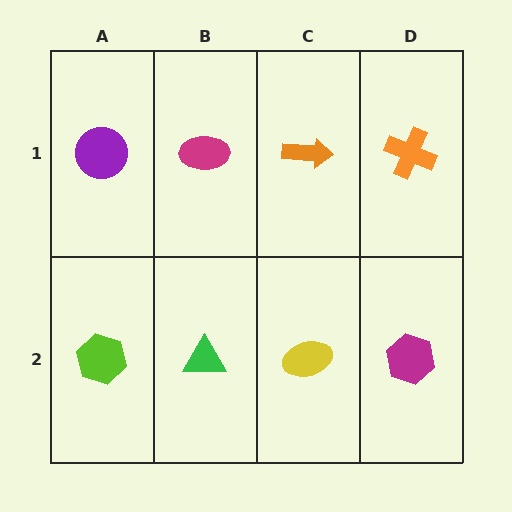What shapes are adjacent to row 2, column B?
A magenta ellipse (row 1, column B), a lime hexagon (row 2, column A), a yellow ellipse (row 2, column C).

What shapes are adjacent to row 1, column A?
A lime hexagon (row 2, column A), a magenta ellipse (row 1, column B).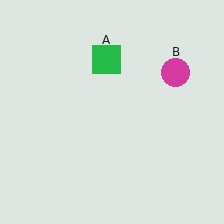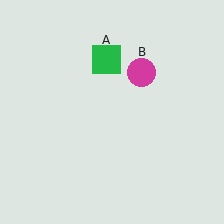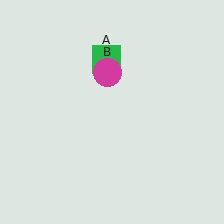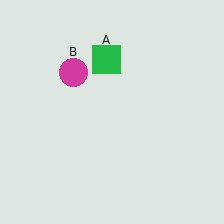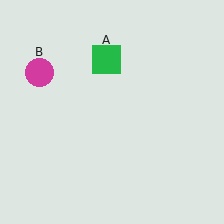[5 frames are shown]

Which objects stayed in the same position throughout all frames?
Green square (object A) remained stationary.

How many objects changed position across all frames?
1 object changed position: magenta circle (object B).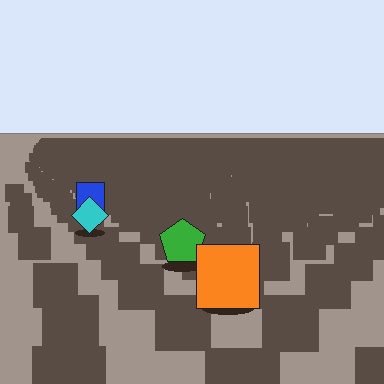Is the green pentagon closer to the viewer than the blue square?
Yes. The green pentagon is closer — you can tell from the texture gradient: the ground texture is coarser near it.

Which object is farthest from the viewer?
The blue square is farthest from the viewer. It appears smaller and the ground texture around it is denser.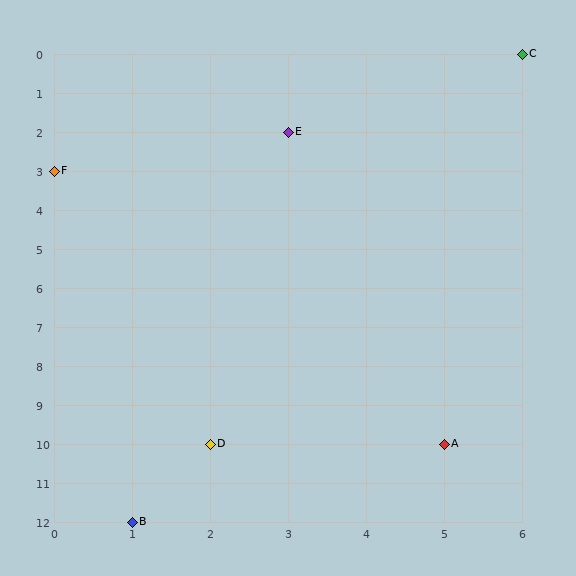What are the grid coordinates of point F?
Point F is at grid coordinates (0, 3).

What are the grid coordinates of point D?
Point D is at grid coordinates (2, 10).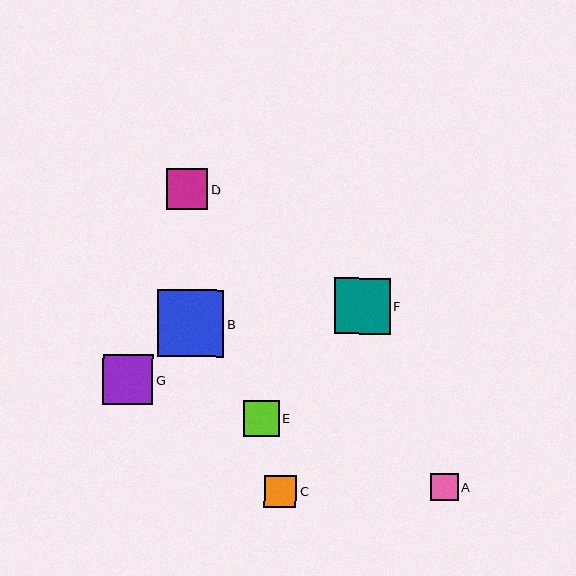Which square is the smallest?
Square A is the smallest with a size of approximately 28 pixels.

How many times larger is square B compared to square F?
Square B is approximately 1.2 times the size of square F.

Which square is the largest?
Square B is the largest with a size of approximately 67 pixels.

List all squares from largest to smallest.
From largest to smallest: B, F, G, D, E, C, A.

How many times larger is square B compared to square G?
Square B is approximately 1.3 times the size of square G.